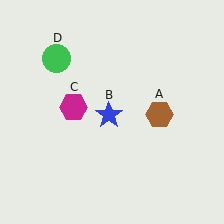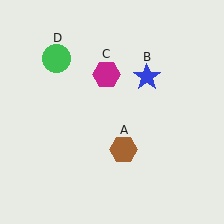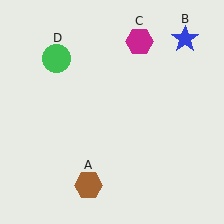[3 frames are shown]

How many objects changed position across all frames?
3 objects changed position: brown hexagon (object A), blue star (object B), magenta hexagon (object C).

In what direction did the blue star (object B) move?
The blue star (object B) moved up and to the right.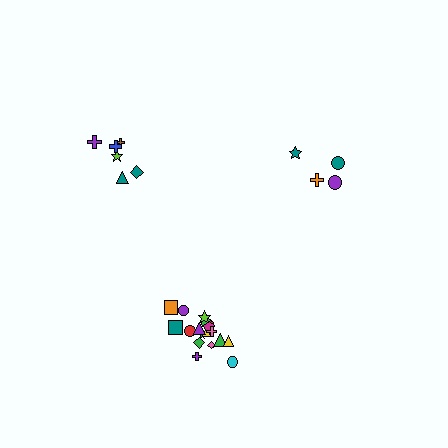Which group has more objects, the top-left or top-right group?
The top-left group.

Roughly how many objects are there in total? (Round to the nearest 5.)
Roughly 30 objects in total.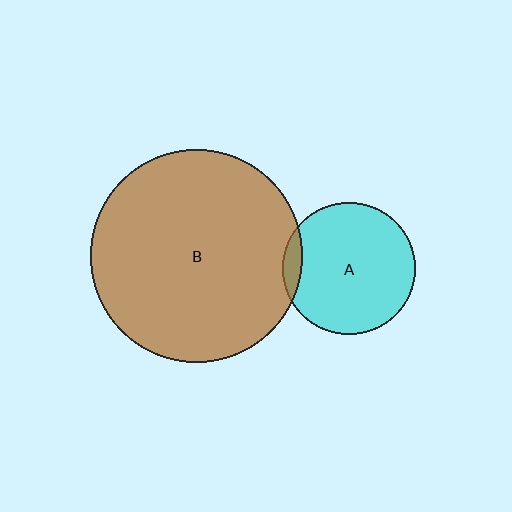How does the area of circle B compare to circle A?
Approximately 2.6 times.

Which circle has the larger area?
Circle B (brown).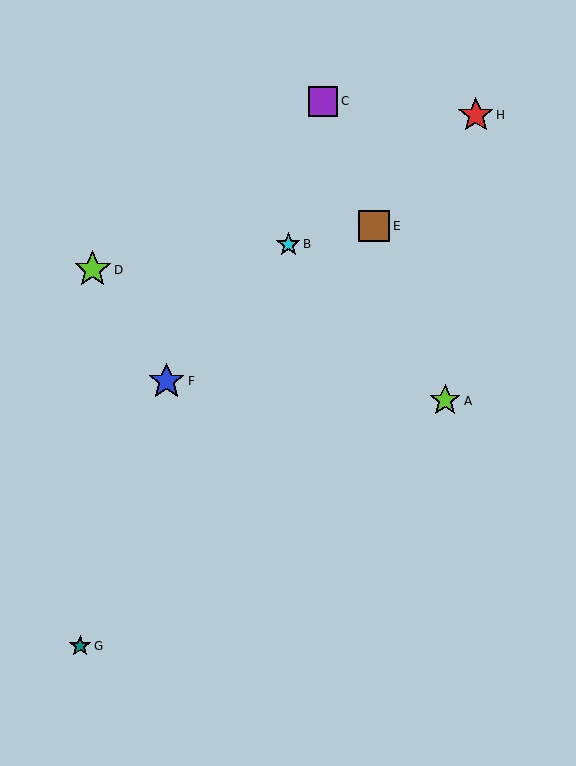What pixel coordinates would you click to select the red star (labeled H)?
Click at (476, 115) to select the red star H.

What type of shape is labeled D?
Shape D is a lime star.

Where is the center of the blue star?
The center of the blue star is at (166, 381).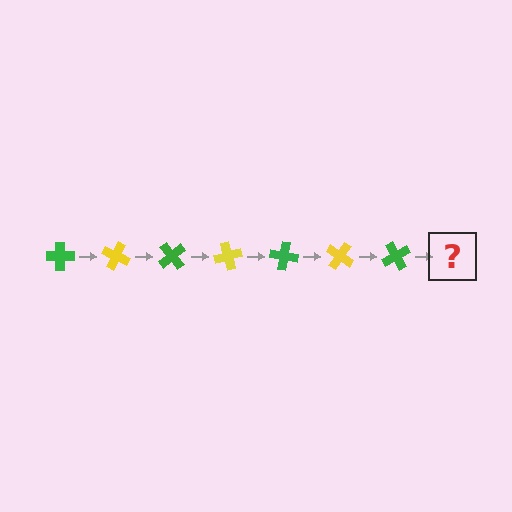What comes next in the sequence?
The next element should be a yellow cross, rotated 175 degrees from the start.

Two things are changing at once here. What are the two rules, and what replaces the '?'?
The two rules are that it rotates 25 degrees each step and the color cycles through green and yellow. The '?' should be a yellow cross, rotated 175 degrees from the start.